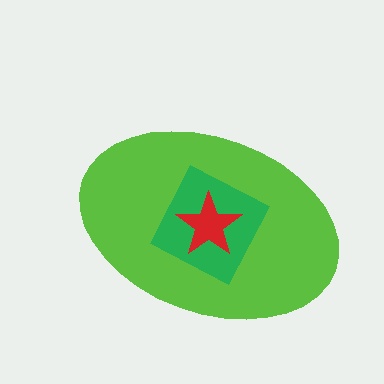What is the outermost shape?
The lime ellipse.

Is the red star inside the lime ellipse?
Yes.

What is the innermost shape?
The red star.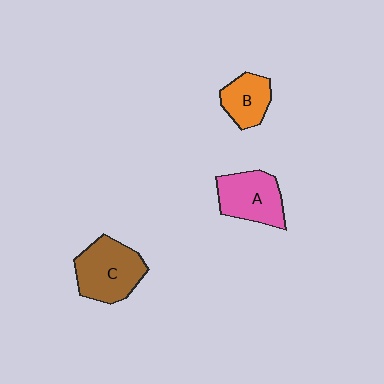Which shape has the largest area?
Shape C (brown).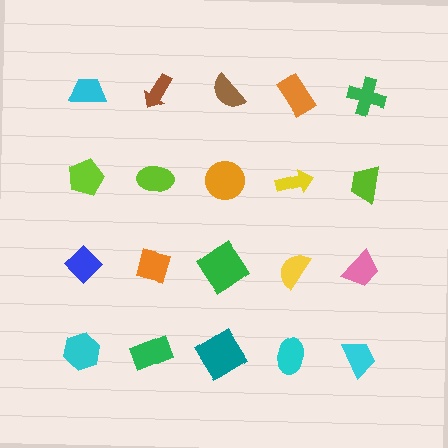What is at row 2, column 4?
A yellow arrow.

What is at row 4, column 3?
A teal diamond.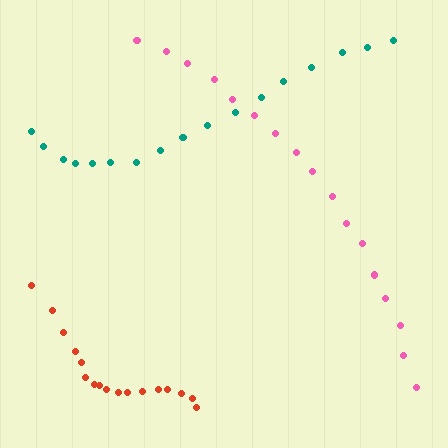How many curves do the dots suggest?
There are 3 distinct paths.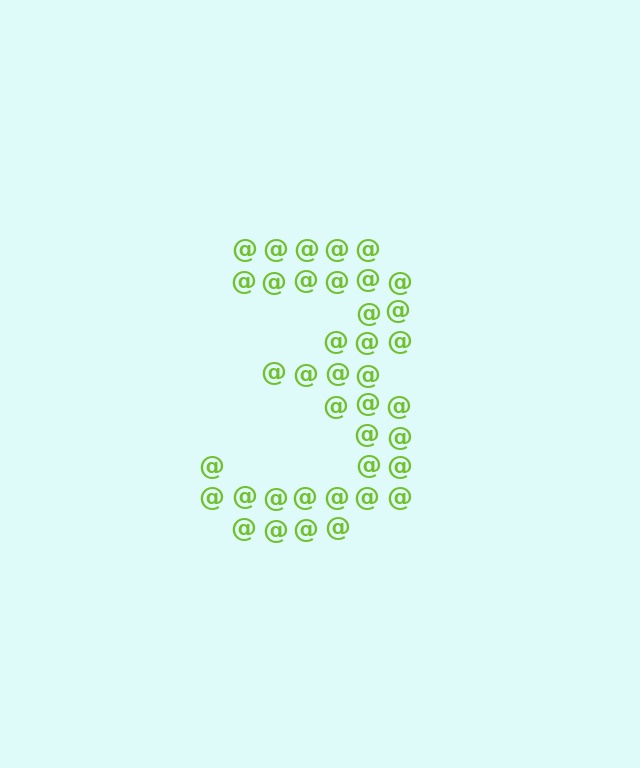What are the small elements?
The small elements are at signs.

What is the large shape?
The large shape is the digit 3.